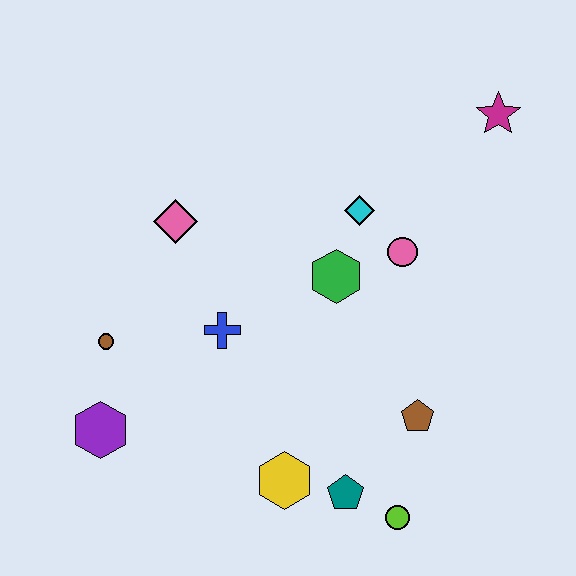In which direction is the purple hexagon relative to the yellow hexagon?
The purple hexagon is to the left of the yellow hexagon.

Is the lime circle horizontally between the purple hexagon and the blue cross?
No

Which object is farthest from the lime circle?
The magenta star is farthest from the lime circle.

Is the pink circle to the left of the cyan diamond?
No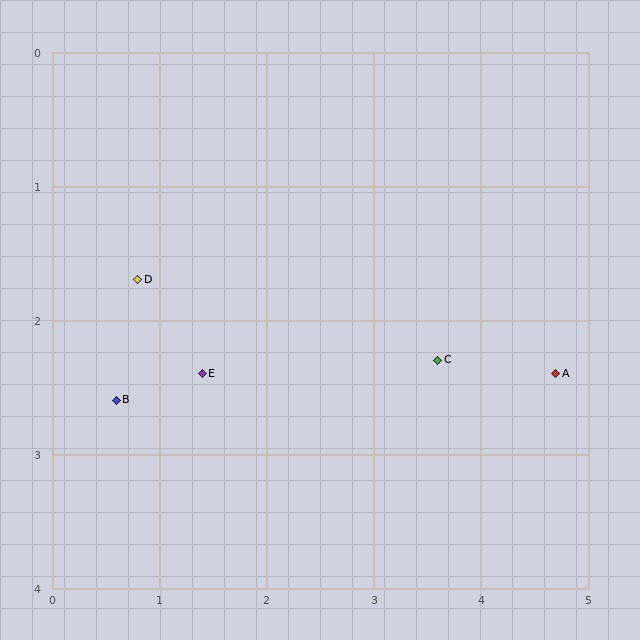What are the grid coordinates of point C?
Point C is at approximately (3.6, 2.3).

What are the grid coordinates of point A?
Point A is at approximately (4.7, 2.4).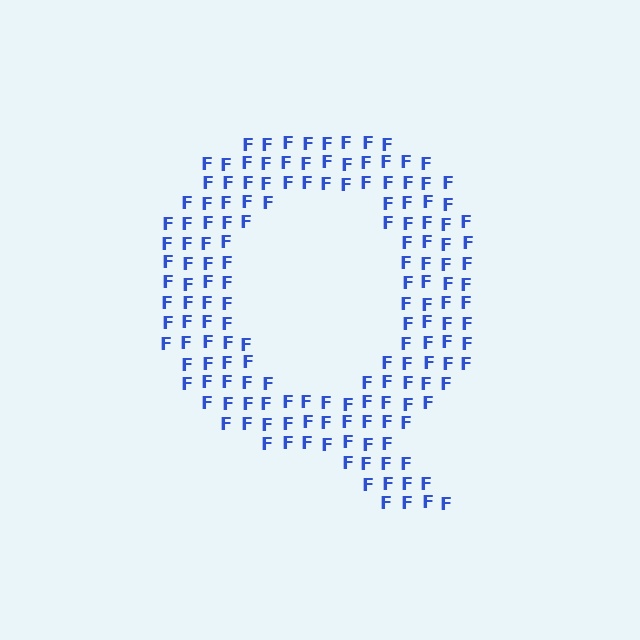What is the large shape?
The large shape is the letter Q.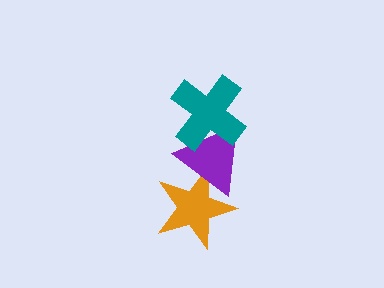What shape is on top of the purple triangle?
The teal cross is on top of the purple triangle.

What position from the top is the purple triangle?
The purple triangle is 2nd from the top.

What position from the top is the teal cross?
The teal cross is 1st from the top.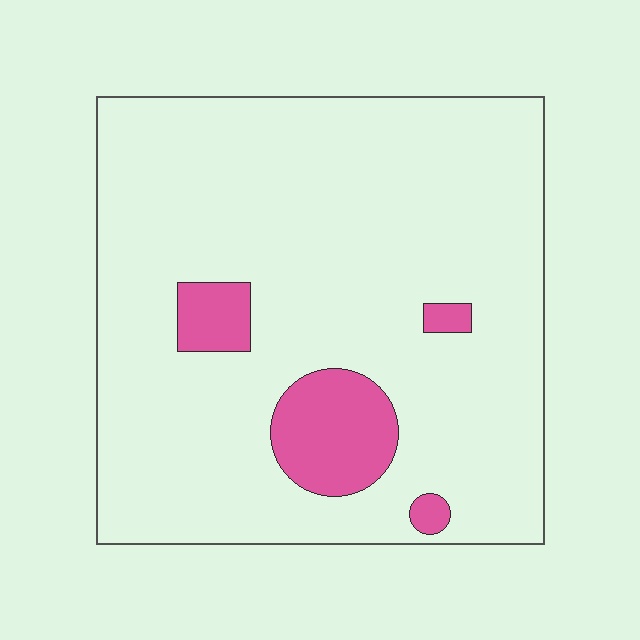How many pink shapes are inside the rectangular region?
4.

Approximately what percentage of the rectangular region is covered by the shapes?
Approximately 10%.